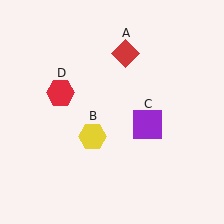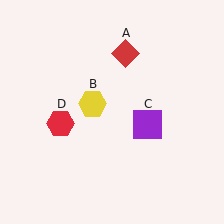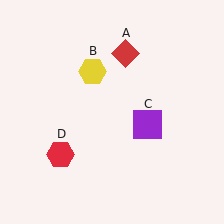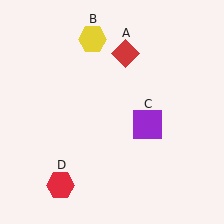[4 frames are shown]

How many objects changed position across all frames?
2 objects changed position: yellow hexagon (object B), red hexagon (object D).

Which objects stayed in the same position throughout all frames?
Red diamond (object A) and purple square (object C) remained stationary.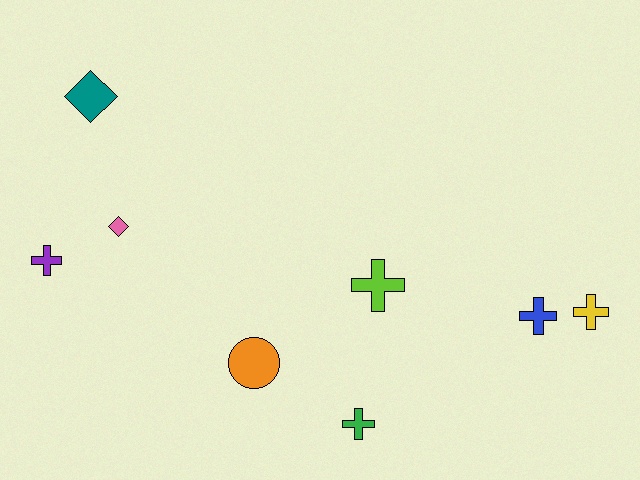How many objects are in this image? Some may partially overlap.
There are 8 objects.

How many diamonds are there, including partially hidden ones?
There are 2 diamonds.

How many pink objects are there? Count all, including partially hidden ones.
There is 1 pink object.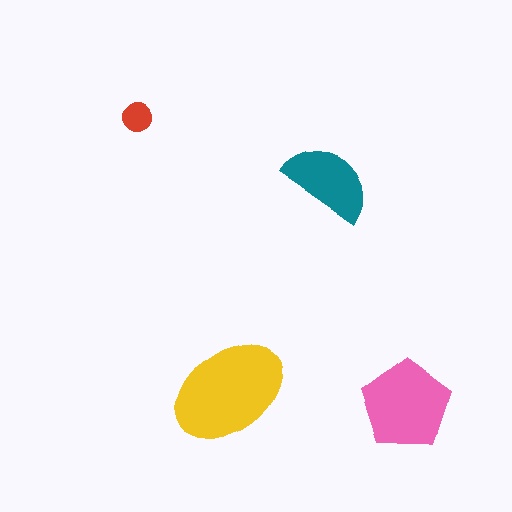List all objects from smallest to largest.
The red circle, the teal semicircle, the pink pentagon, the yellow ellipse.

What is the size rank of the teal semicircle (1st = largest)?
3rd.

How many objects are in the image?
There are 4 objects in the image.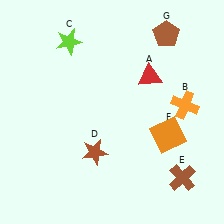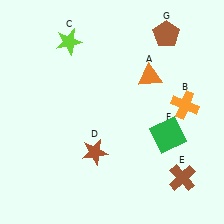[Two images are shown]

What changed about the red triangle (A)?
In Image 1, A is red. In Image 2, it changed to orange.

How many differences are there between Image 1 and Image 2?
There are 2 differences between the two images.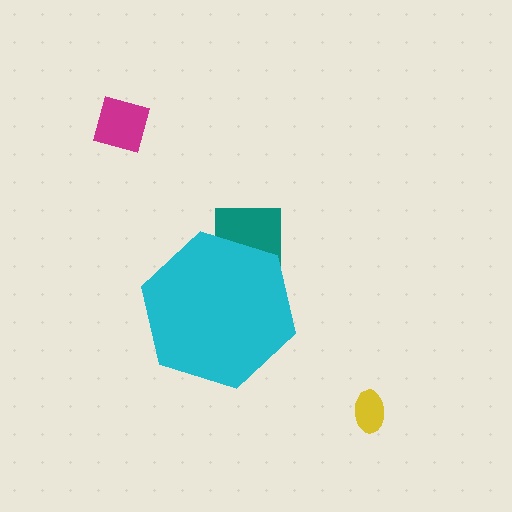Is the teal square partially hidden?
Yes, the teal square is partially hidden behind the cyan hexagon.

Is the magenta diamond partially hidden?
No, the magenta diamond is fully visible.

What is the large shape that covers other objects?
A cyan hexagon.